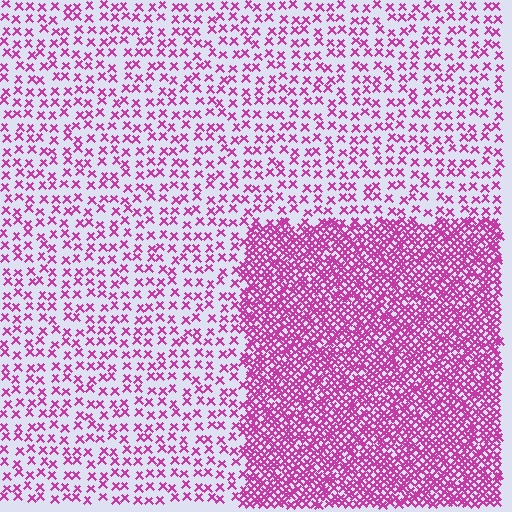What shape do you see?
I see a rectangle.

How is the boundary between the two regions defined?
The boundary is defined by a change in element density (approximately 2.9x ratio). All elements are the same color, size, and shape.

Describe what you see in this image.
The image contains small magenta elements arranged at two different densities. A rectangle-shaped region is visible where the elements are more densely packed than the surrounding area.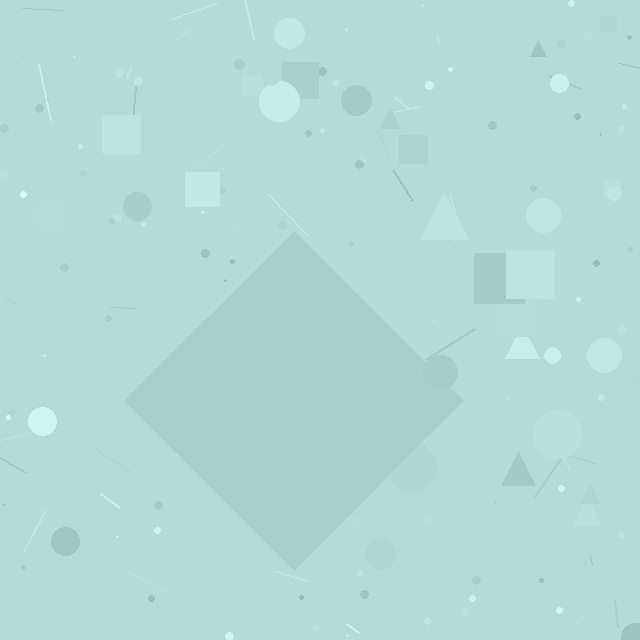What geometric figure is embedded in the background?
A diamond is embedded in the background.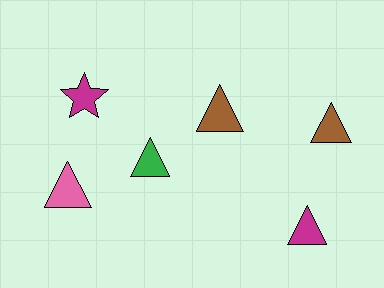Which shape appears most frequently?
Triangle, with 5 objects.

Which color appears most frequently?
Magenta, with 2 objects.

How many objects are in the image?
There are 6 objects.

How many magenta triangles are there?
There is 1 magenta triangle.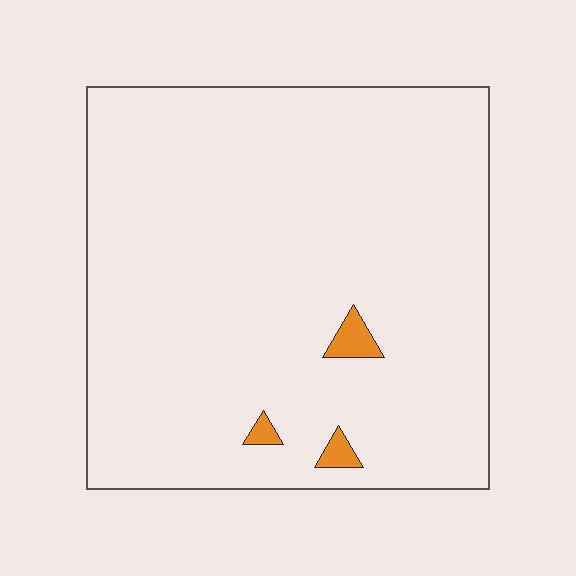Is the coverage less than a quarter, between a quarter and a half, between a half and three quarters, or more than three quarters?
Less than a quarter.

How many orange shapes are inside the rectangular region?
3.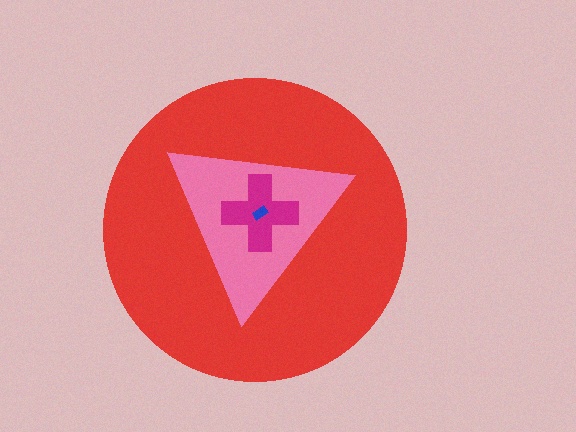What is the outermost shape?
The red circle.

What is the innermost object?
The blue rectangle.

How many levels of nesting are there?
4.